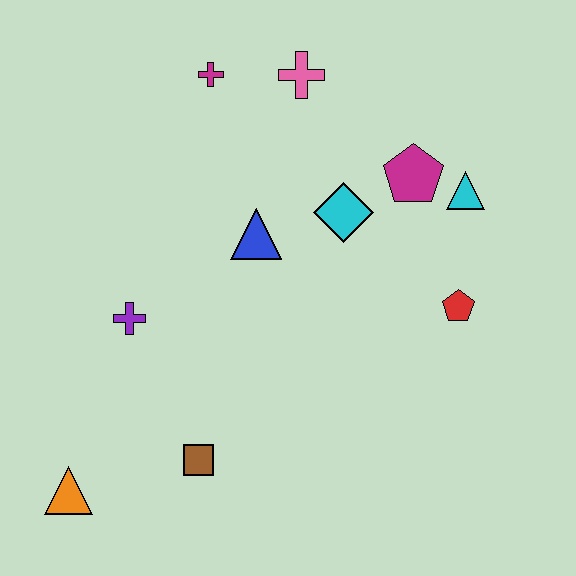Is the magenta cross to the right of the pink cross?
No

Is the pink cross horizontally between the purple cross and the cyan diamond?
Yes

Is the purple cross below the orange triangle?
No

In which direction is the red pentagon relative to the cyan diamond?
The red pentagon is to the right of the cyan diamond.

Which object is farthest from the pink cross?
The orange triangle is farthest from the pink cross.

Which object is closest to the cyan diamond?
The magenta pentagon is closest to the cyan diamond.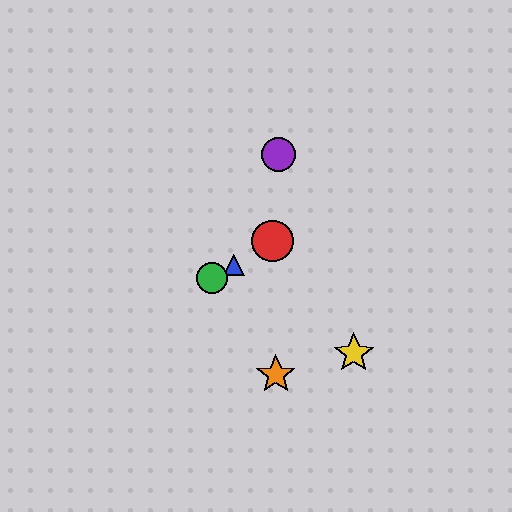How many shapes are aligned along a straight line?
3 shapes (the red circle, the blue triangle, the green circle) are aligned along a straight line.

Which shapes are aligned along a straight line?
The red circle, the blue triangle, the green circle are aligned along a straight line.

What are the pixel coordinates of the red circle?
The red circle is at (272, 241).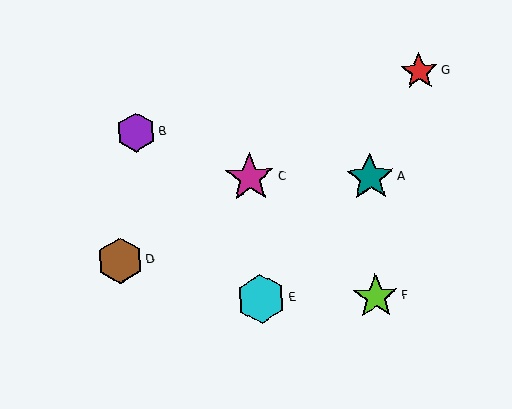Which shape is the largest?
The magenta star (labeled C) is the largest.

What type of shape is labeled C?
Shape C is a magenta star.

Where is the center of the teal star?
The center of the teal star is at (370, 177).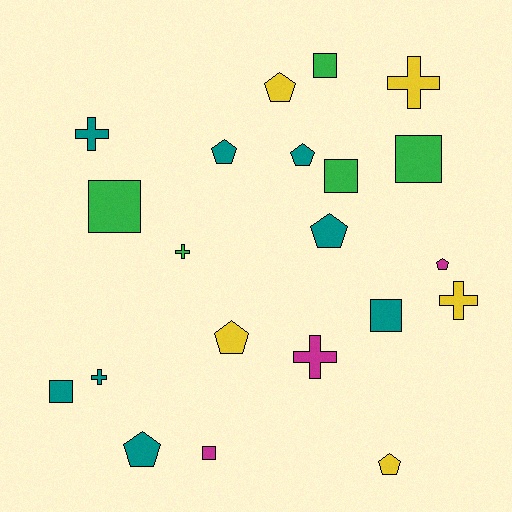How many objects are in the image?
There are 21 objects.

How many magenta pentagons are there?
There is 1 magenta pentagon.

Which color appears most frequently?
Teal, with 8 objects.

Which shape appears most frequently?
Pentagon, with 8 objects.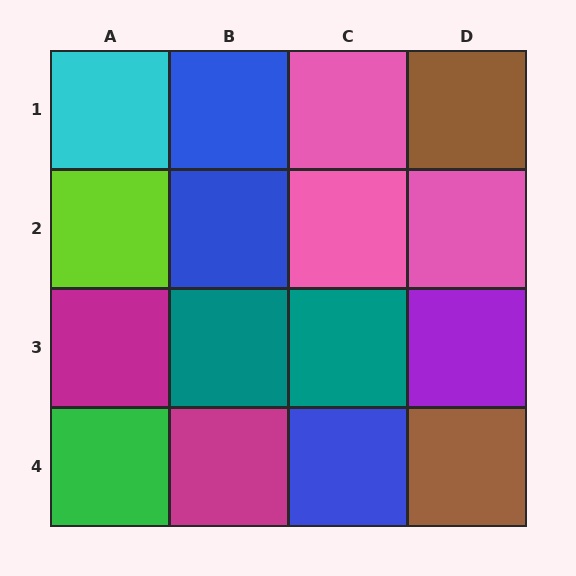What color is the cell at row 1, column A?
Cyan.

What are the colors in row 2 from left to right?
Lime, blue, pink, pink.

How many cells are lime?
1 cell is lime.